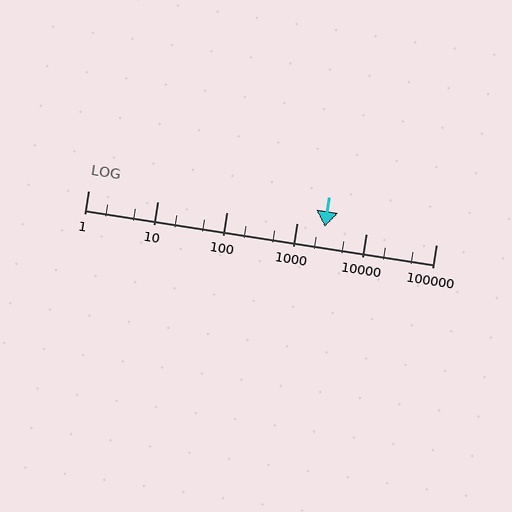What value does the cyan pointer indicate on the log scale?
The pointer indicates approximately 2500.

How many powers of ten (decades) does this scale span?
The scale spans 5 decades, from 1 to 100000.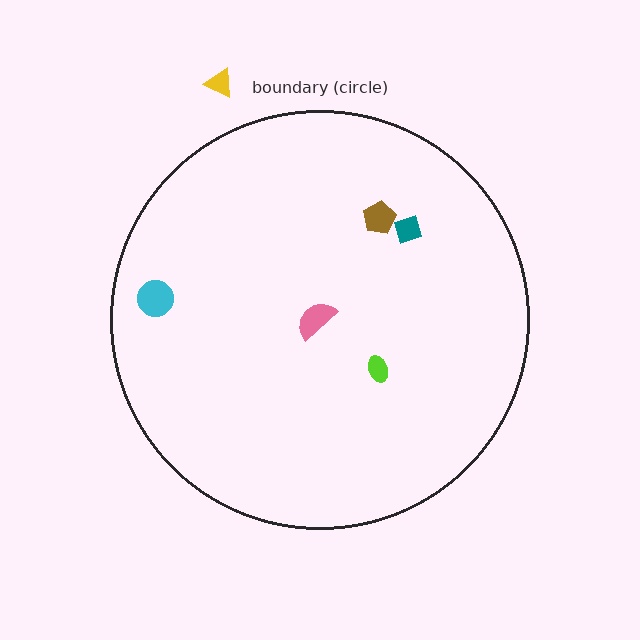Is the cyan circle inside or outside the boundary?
Inside.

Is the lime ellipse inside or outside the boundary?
Inside.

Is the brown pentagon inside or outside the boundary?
Inside.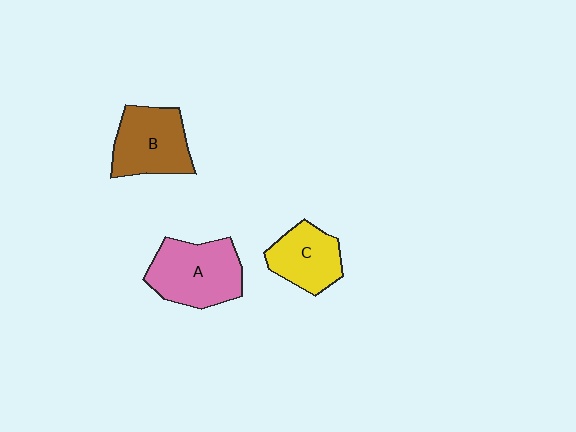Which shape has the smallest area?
Shape C (yellow).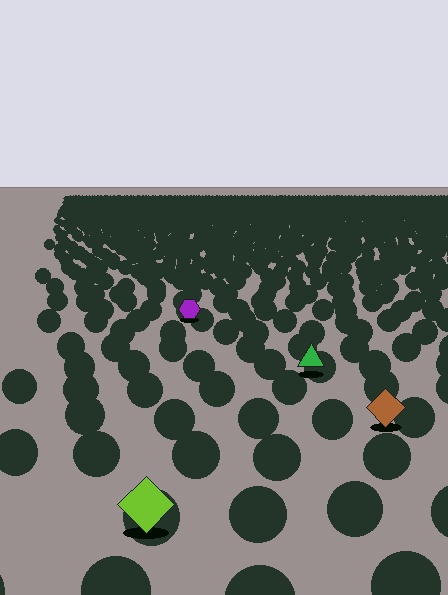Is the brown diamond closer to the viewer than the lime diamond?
No. The lime diamond is closer — you can tell from the texture gradient: the ground texture is coarser near it.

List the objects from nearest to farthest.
From nearest to farthest: the lime diamond, the brown diamond, the green triangle, the purple hexagon.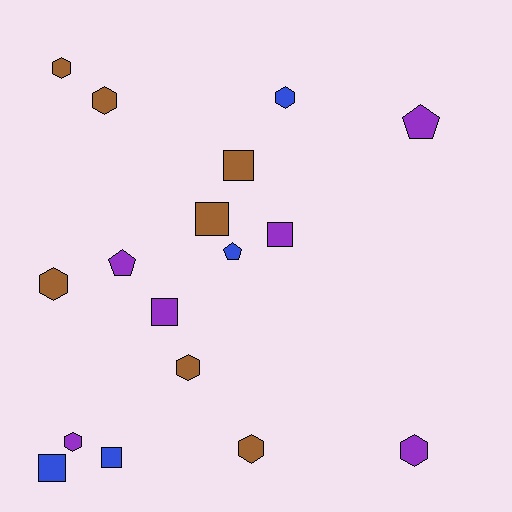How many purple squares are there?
There are 2 purple squares.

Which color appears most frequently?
Brown, with 7 objects.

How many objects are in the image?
There are 17 objects.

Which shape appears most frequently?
Hexagon, with 8 objects.